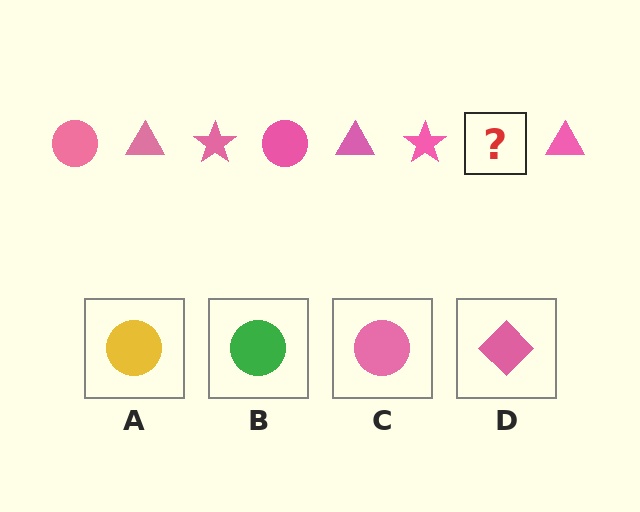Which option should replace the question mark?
Option C.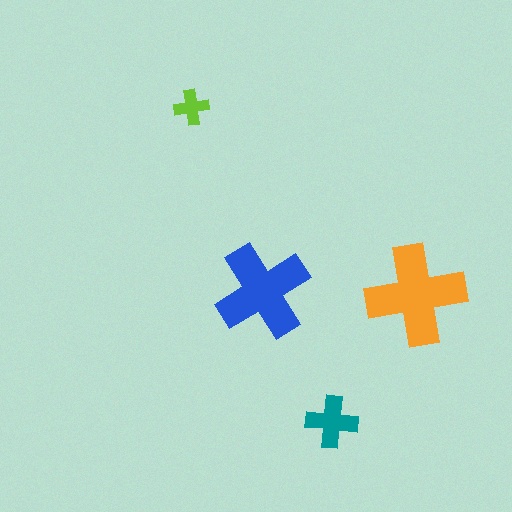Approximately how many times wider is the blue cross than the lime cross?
About 2.5 times wider.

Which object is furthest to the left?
The lime cross is leftmost.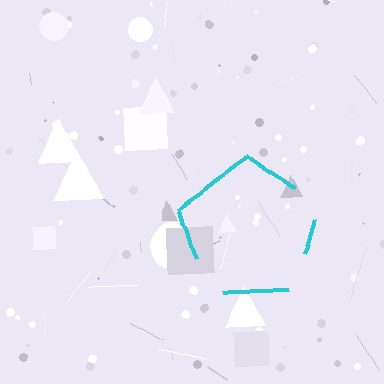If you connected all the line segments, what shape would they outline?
They would outline a pentagon.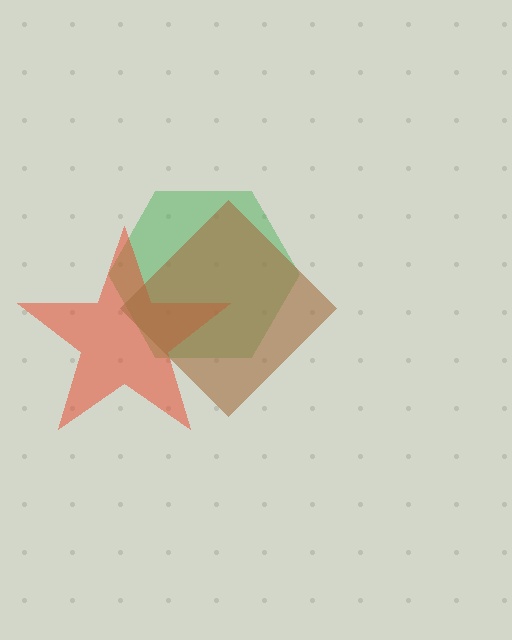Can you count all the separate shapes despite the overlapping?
Yes, there are 3 separate shapes.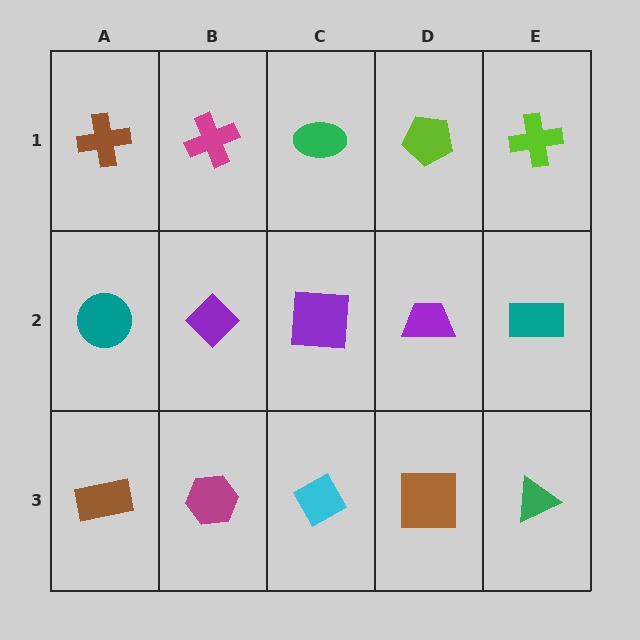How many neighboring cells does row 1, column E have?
2.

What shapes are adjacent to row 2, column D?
A lime pentagon (row 1, column D), a brown square (row 3, column D), a purple square (row 2, column C), a teal rectangle (row 2, column E).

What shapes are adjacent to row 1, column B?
A purple diamond (row 2, column B), a brown cross (row 1, column A), a green ellipse (row 1, column C).